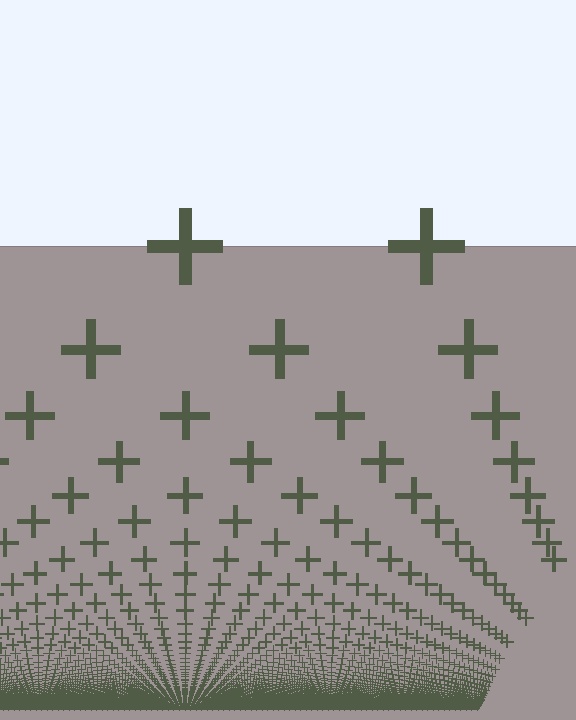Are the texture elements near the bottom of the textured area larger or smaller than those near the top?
Smaller. The gradient is inverted — elements near the bottom are smaller and denser.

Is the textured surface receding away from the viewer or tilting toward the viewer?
The surface appears to tilt toward the viewer. Texture elements get larger and sparser toward the top.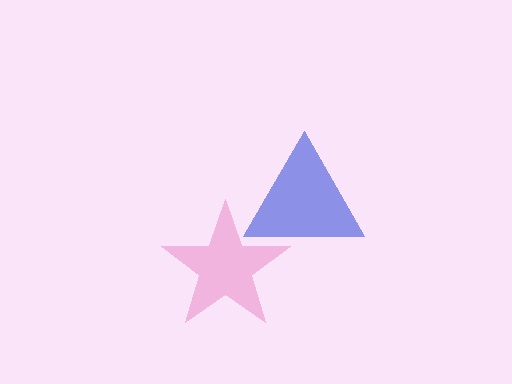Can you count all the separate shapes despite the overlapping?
Yes, there are 2 separate shapes.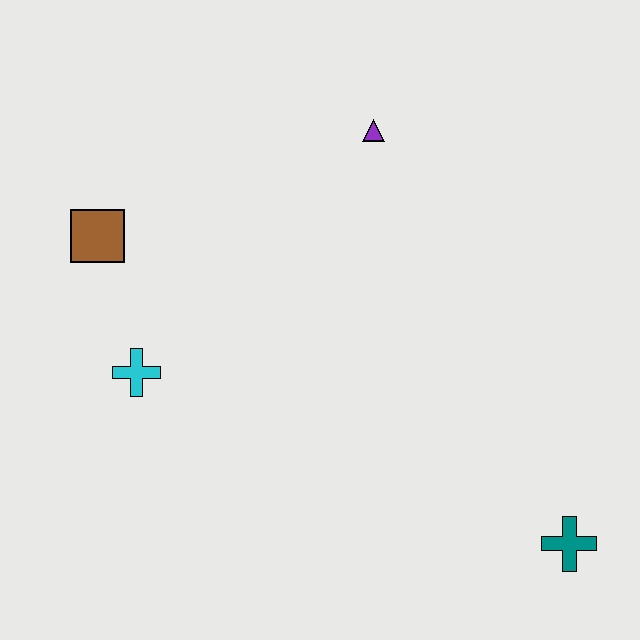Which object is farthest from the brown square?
The teal cross is farthest from the brown square.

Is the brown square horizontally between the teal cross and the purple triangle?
No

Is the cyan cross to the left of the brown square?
No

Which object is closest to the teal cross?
The purple triangle is closest to the teal cross.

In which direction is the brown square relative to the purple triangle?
The brown square is to the left of the purple triangle.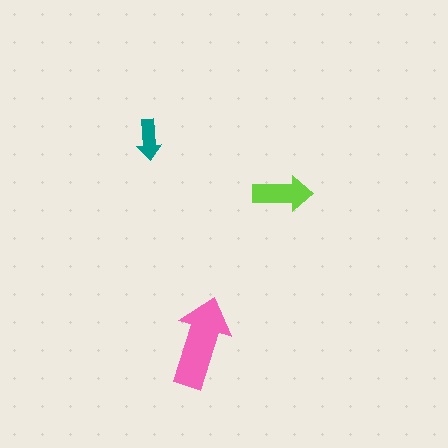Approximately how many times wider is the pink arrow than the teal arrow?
About 2 times wider.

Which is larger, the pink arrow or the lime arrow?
The pink one.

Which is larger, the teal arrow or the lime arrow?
The lime one.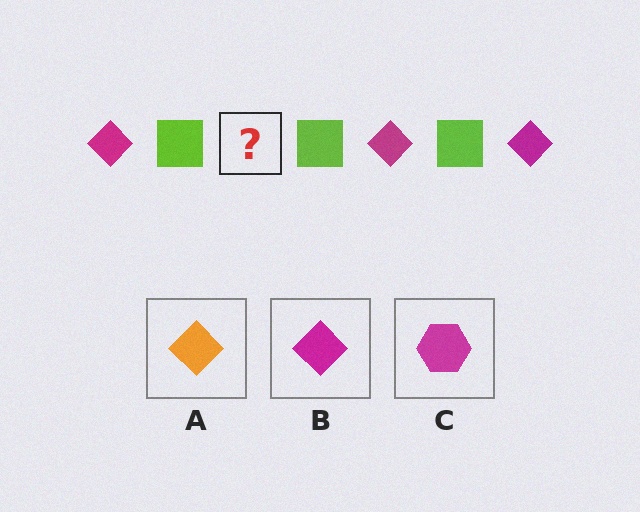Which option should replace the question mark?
Option B.